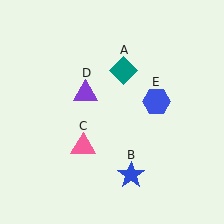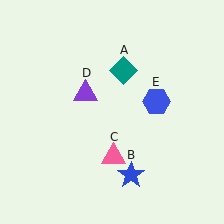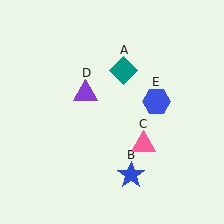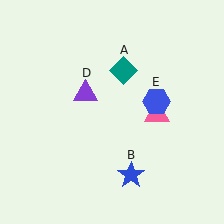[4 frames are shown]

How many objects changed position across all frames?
1 object changed position: pink triangle (object C).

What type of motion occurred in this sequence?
The pink triangle (object C) rotated counterclockwise around the center of the scene.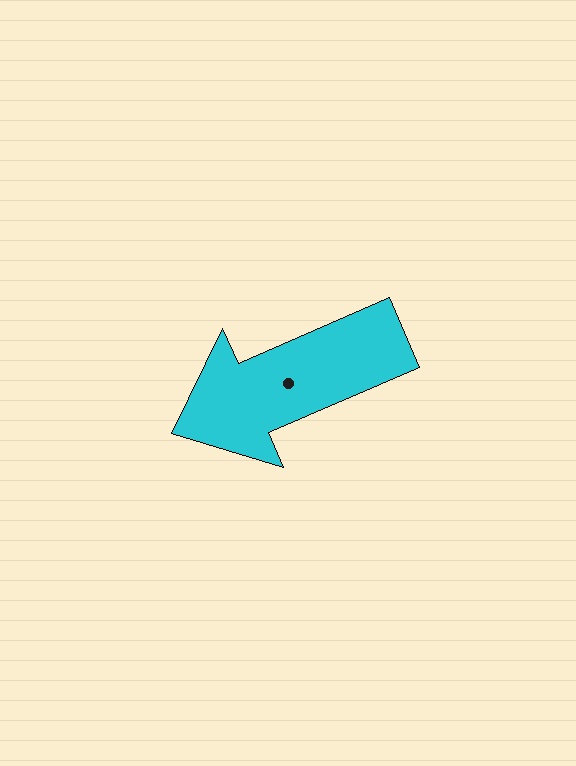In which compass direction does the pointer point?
Southwest.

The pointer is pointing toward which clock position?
Roughly 8 o'clock.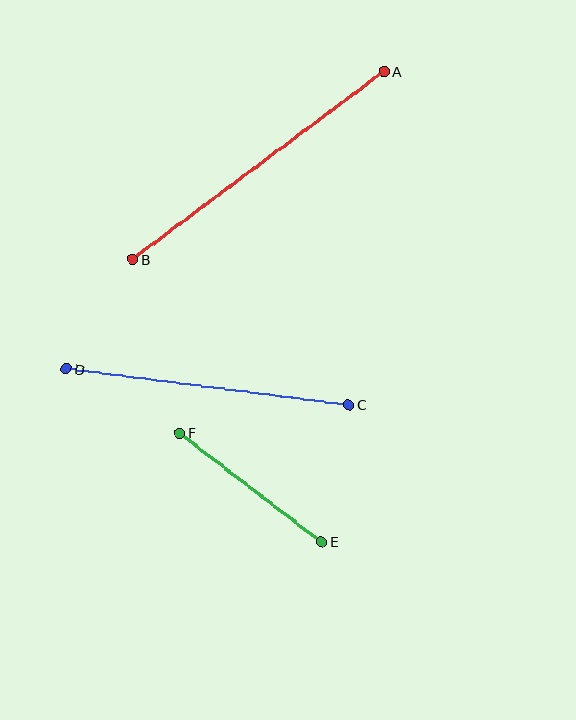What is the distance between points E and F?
The distance is approximately 179 pixels.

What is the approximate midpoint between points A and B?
The midpoint is at approximately (258, 166) pixels.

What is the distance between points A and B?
The distance is approximately 314 pixels.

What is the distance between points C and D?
The distance is approximately 285 pixels.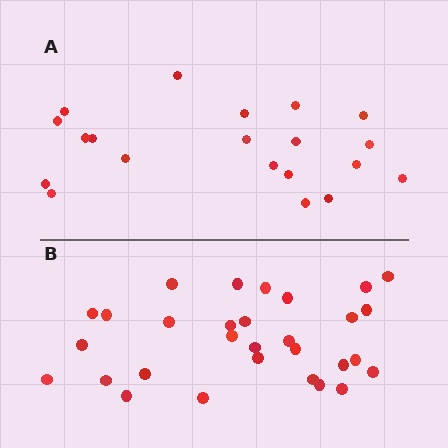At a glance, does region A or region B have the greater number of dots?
Region B (the bottom region) has more dots.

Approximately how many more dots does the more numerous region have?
Region B has roughly 10 or so more dots than region A.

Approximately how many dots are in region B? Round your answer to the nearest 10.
About 30 dots.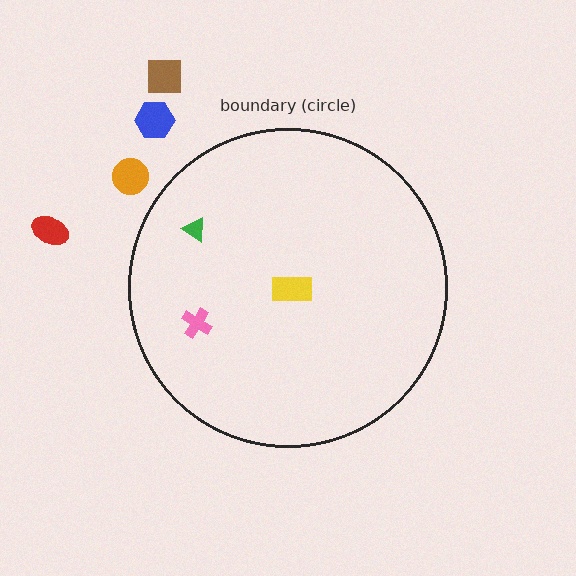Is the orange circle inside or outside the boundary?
Outside.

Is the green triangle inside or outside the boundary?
Inside.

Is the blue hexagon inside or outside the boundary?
Outside.